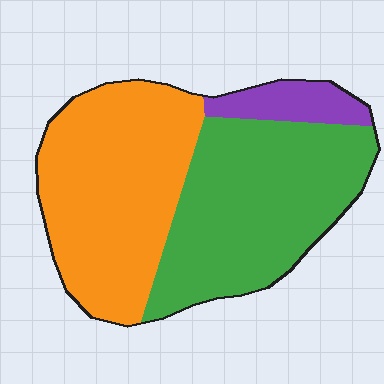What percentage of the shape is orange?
Orange covers roughly 45% of the shape.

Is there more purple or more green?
Green.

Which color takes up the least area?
Purple, at roughly 10%.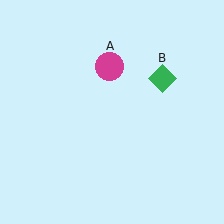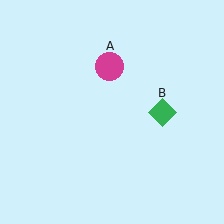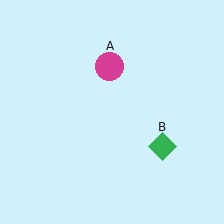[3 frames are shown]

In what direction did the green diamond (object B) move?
The green diamond (object B) moved down.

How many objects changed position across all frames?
1 object changed position: green diamond (object B).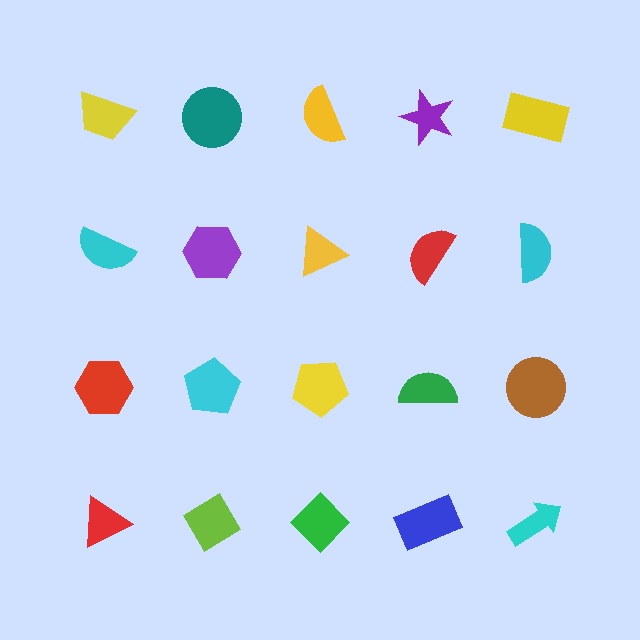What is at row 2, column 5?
A cyan semicircle.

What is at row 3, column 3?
A yellow pentagon.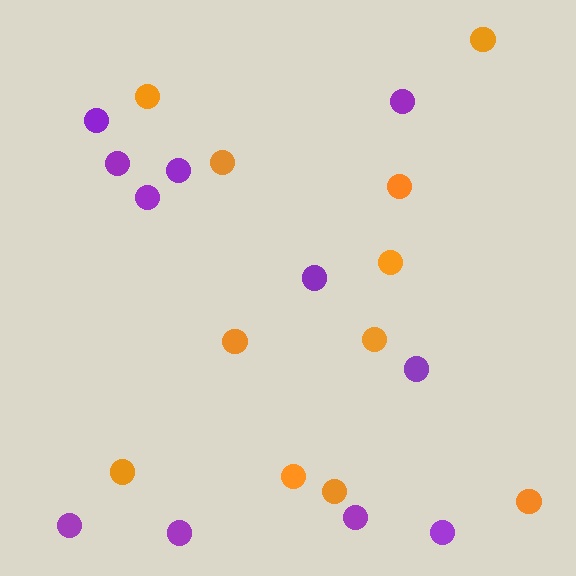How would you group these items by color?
There are 2 groups: one group of orange circles (11) and one group of purple circles (11).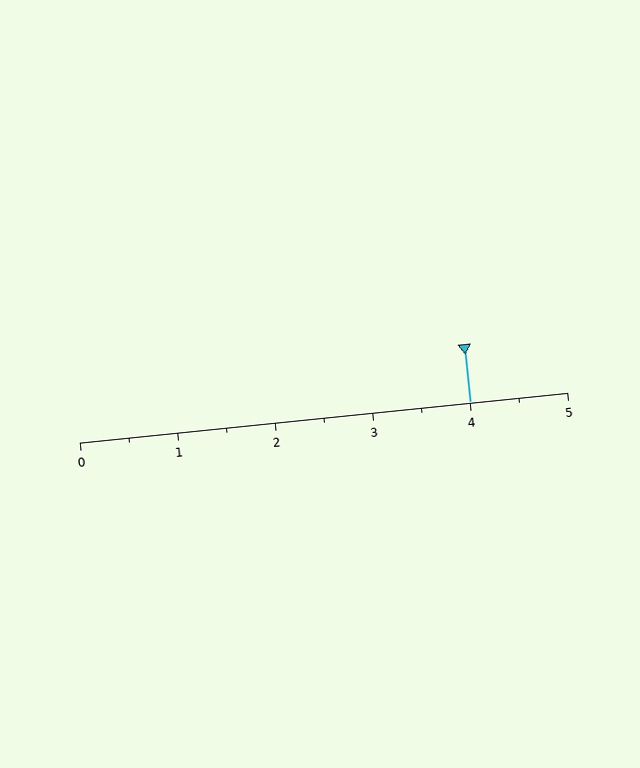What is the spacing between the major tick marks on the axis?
The major ticks are spaced 1 apart.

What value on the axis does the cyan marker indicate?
The marker indicates approximately 4.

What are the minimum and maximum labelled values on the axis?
The axis runs from 0 to 5.